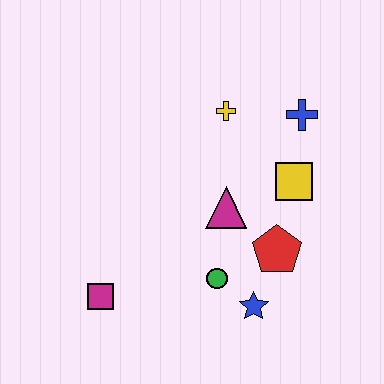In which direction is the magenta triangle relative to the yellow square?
The magenta triangle is to the left of the yellow square.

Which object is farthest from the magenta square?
The blue cross is farthest from the magenta square.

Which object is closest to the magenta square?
The green circle is closest to the magenta square.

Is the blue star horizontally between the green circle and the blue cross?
Yes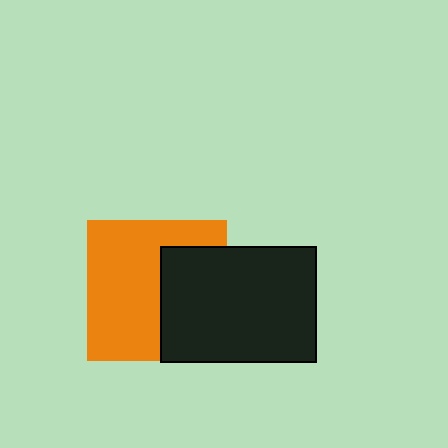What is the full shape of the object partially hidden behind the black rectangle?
The partially hidden object is an orange square.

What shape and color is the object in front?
The object in front is a black rectangle.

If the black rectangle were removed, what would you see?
You would see the complete orange square.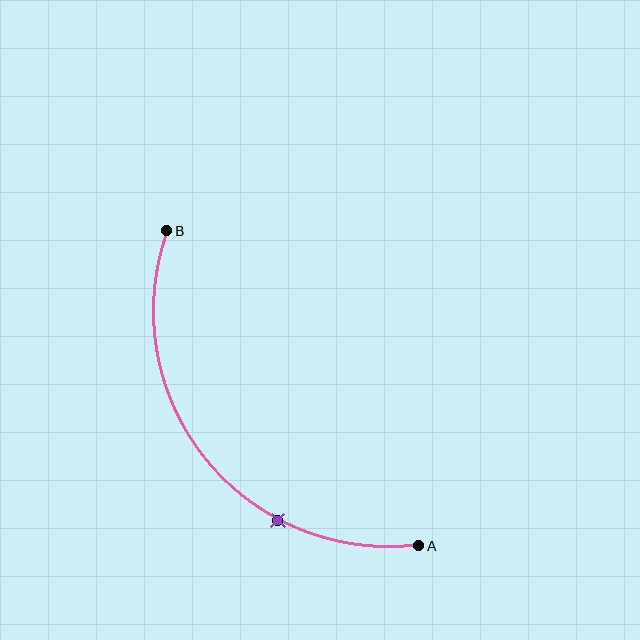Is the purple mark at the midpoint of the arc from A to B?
No. The purple mark lies on the arc but is closer to endpoint A. The arc midpoint would be at the point on the curve equidistant along the arc from both A and B.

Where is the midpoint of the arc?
The arc midpoint is the point on the curve farthest from the straight line joining A and B. It sits below and to the left of that line.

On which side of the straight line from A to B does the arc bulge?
The arc bulges below and to the left of the straight line connecting A and B.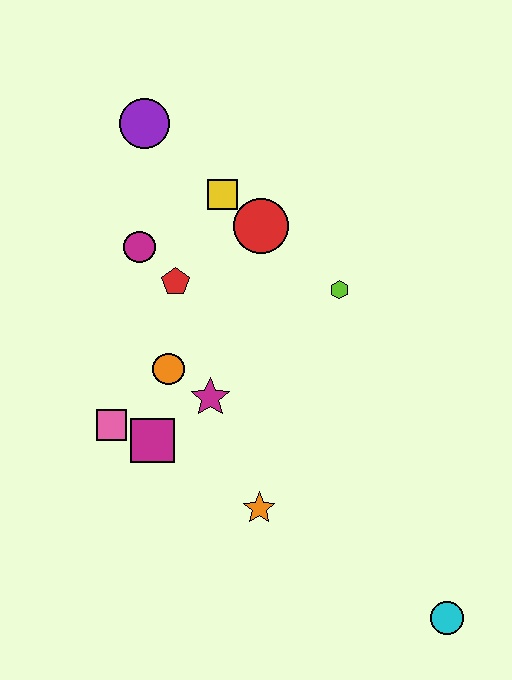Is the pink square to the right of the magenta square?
No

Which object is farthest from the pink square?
The cyan circle is farthest from the pink square.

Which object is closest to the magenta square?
The pink square is closest to the magenta square.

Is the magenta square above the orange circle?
No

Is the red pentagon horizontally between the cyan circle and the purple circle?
Yes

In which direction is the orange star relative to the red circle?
The orange star is below the red circle.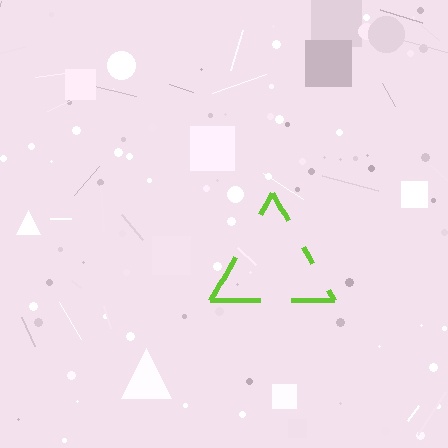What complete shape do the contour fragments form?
The contour fragments form a triangle.